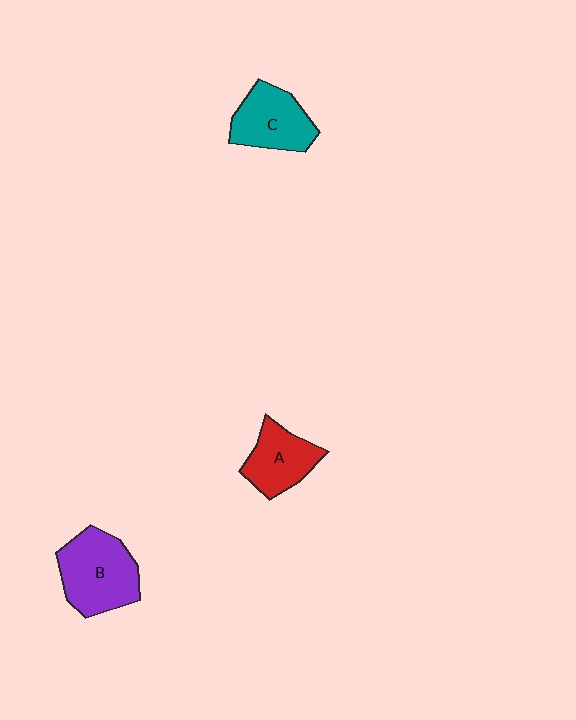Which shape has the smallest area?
Shape A (red).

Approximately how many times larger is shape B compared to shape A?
Approximately 1.4 times.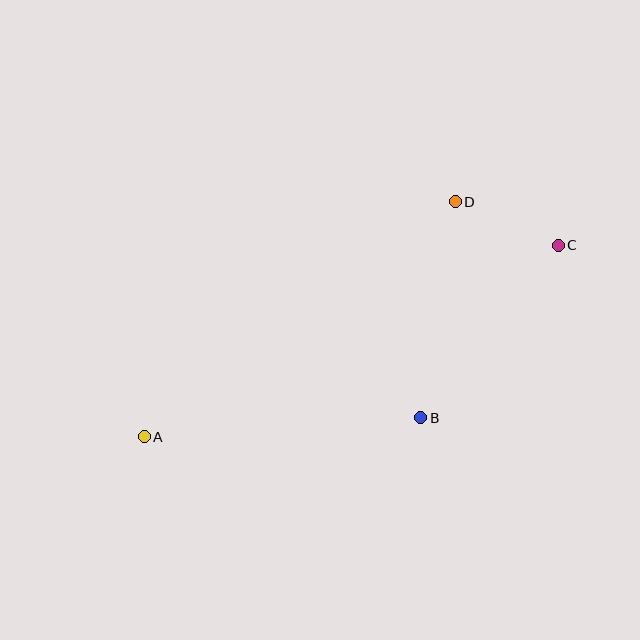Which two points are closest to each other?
Points C and D are closest to each other.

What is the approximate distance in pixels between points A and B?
The distance between A and B is approximately 277 pixels.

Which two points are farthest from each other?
Points A and C are farthest from each other.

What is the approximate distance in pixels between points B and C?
The distance between B and C is approximately 221 pixels.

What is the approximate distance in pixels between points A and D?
The distance between A and D is approximately 390 pixels.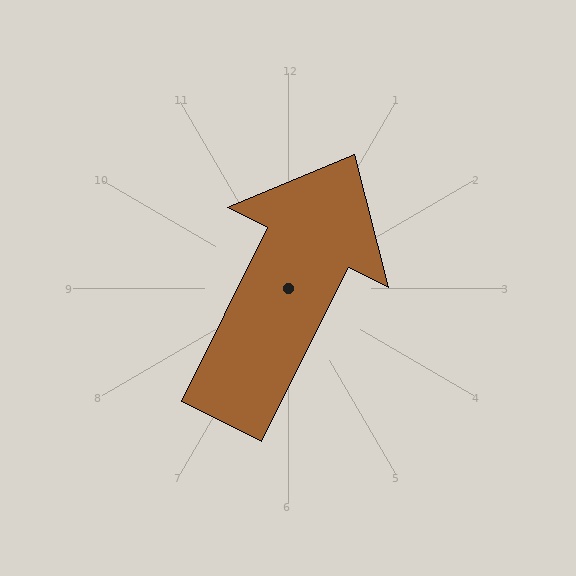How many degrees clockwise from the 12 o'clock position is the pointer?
Approximately 26 degrees.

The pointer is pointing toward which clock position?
Roughly 1 o'clock.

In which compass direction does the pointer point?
Northeast.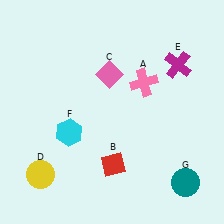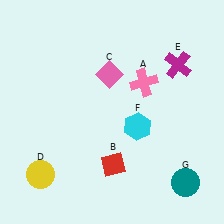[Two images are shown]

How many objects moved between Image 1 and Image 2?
1 object moved between the two images.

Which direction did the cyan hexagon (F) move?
The cyan hexagon (F) moved right.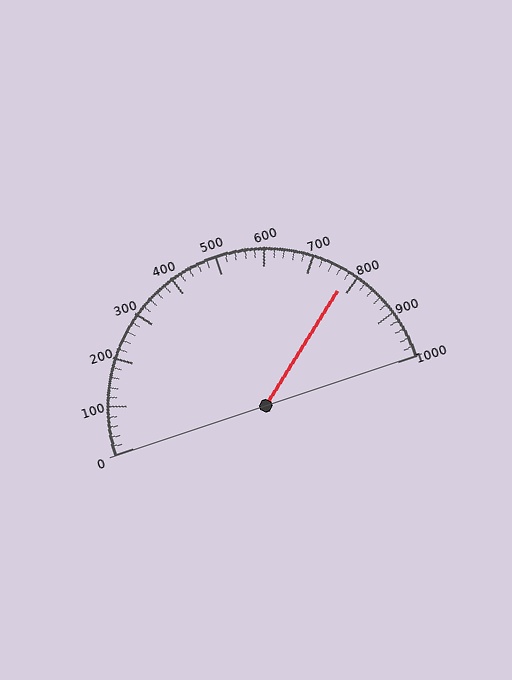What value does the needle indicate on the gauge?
The needle indicates approximately 780.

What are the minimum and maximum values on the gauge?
The gauge ranges from 0 to 1000.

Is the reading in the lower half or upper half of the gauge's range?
The reading is in the upper half of the range (0 to 1000).